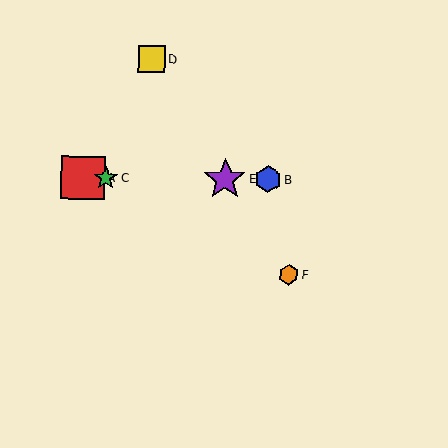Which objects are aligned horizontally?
Objects A, B, C, E are aligned horizontally.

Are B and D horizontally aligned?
No, B is at y≈180 and D is at y≈59.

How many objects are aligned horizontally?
4 objects (A, B, C, E) are aligned horizontally.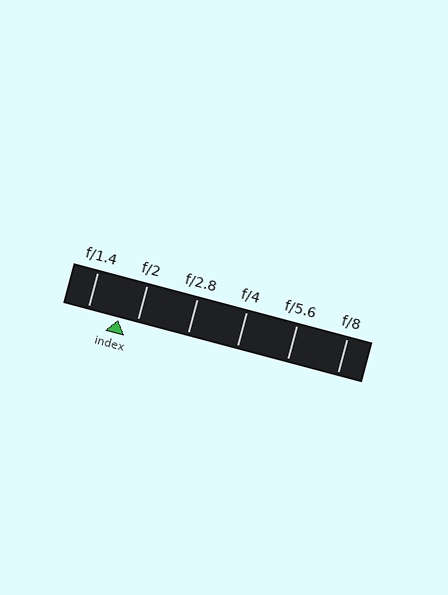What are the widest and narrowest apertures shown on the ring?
The widest aperture shown is f/1.4 and the narrowest is f/8.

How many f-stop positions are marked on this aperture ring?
There are 6 f-stop positions marked.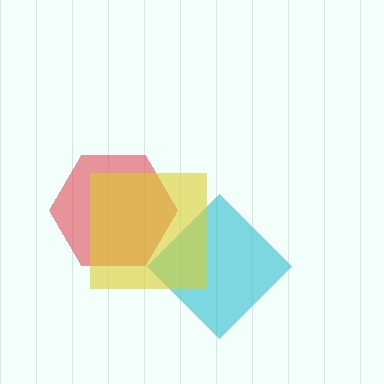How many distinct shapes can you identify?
There are 3 distinct shapes: a cyan diamond, a red hexagon, a yellow square.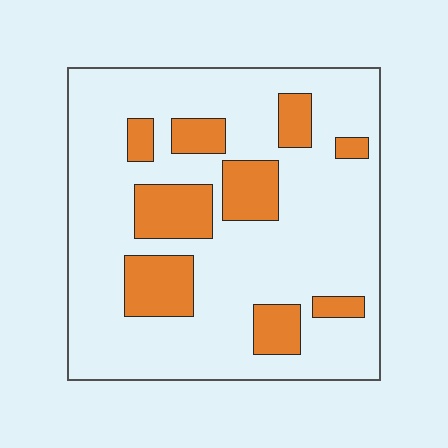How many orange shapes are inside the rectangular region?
9.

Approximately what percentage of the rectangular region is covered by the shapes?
Approximately 20%.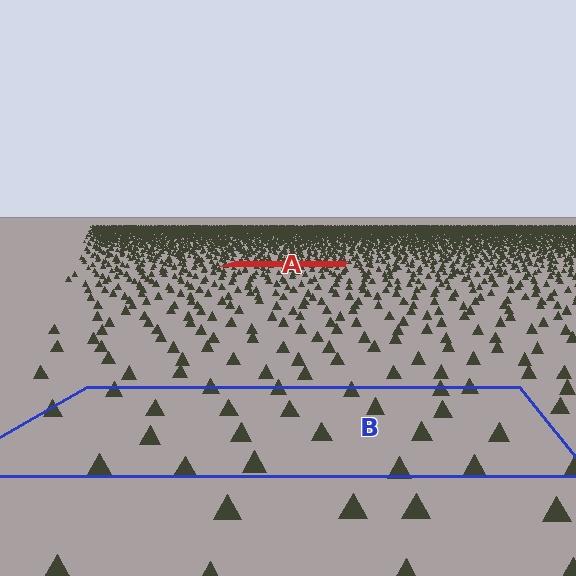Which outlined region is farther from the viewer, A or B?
Region A is farther from the viewer — the texture elements inside it appear smaller and more densely packed.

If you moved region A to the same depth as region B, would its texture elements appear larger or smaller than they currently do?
They would appear larger. At a closer depth, the same texture elements are projected at a bigger on-screen size.